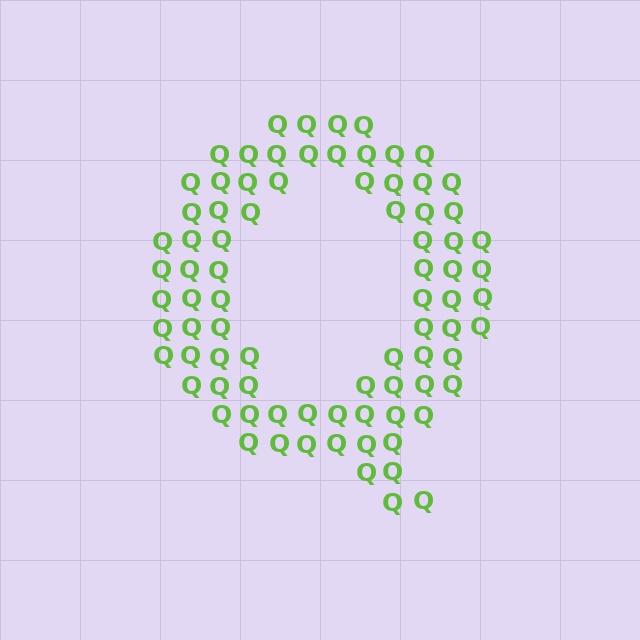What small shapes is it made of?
It is made of small letter Q's.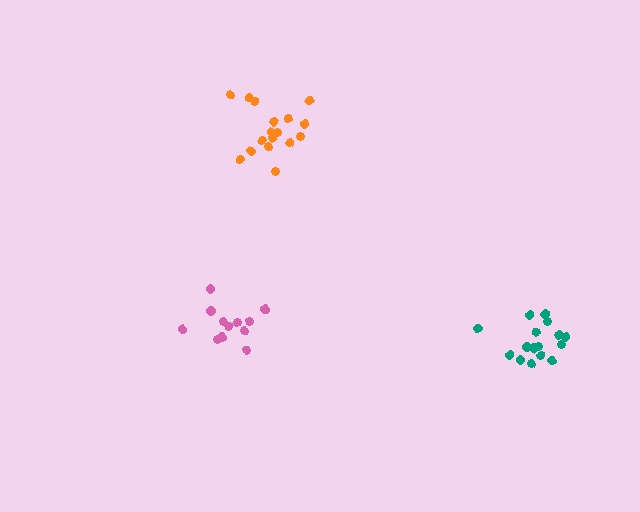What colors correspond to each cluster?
The clusters are colored: pink, orange, teal.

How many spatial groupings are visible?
There are 3 spatial groupings.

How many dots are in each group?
Group 1: 12 dots, Group 2: 17 dots, Group 3: 17 dots (46 total).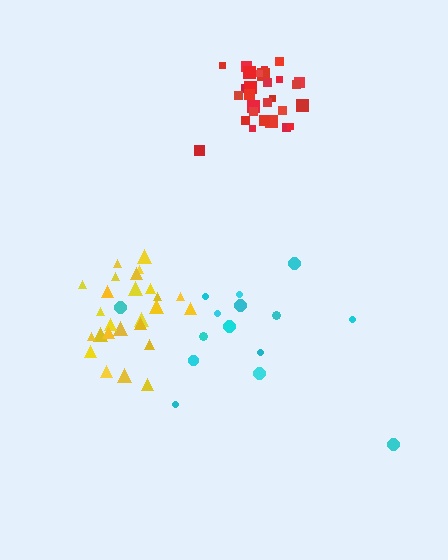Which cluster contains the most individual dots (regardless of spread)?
Red (28).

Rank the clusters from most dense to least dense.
red, yellow, cyan.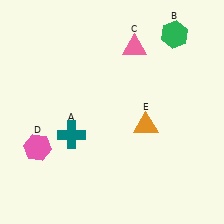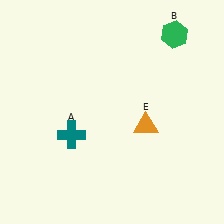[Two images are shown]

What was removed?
The pink hexagon (D), the pink triangle (C) were removed in Image 2.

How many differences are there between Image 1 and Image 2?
There are 2 differences between the two images.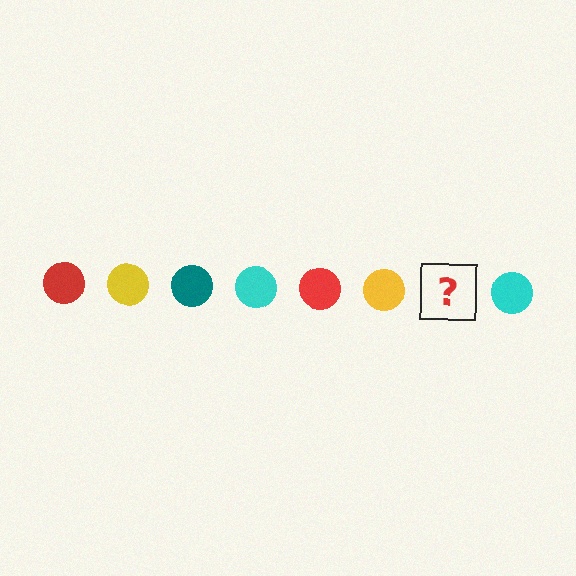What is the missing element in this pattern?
The missing element is a teal circle.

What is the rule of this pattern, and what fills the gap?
The rule is that the pattern cycles through red, yellow, teal, cyan circles. The gap should be filled with a teal circle.